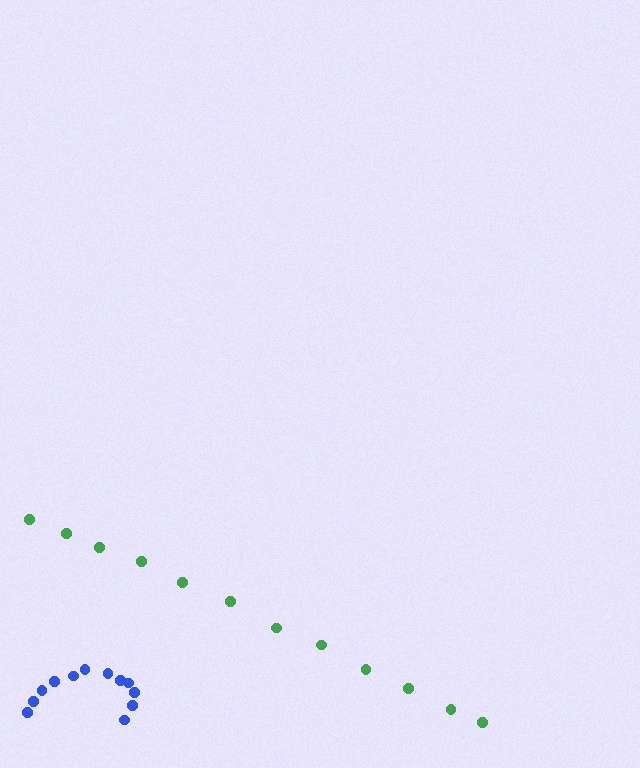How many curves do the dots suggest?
There are 2 distinct paths.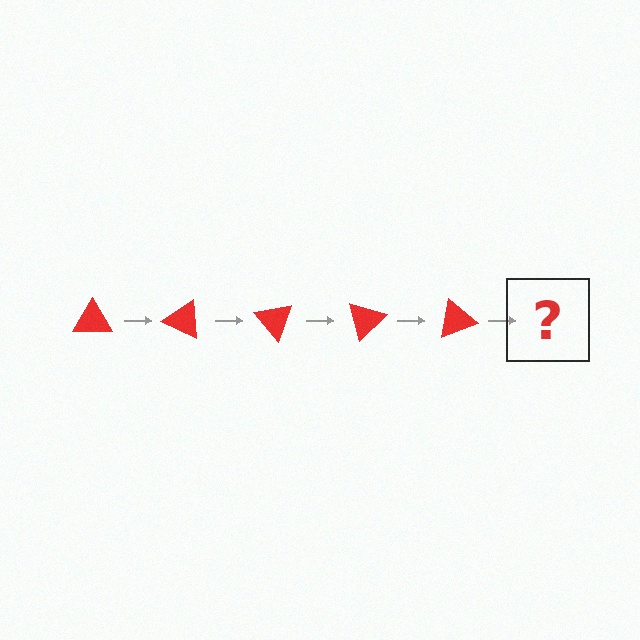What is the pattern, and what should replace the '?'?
The pattern is that the triangle rotates 25 degrees each step. The '?' should be a red triangle rotated 125 degrees.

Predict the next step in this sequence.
The next step is a red triangle rotated 125 degrees.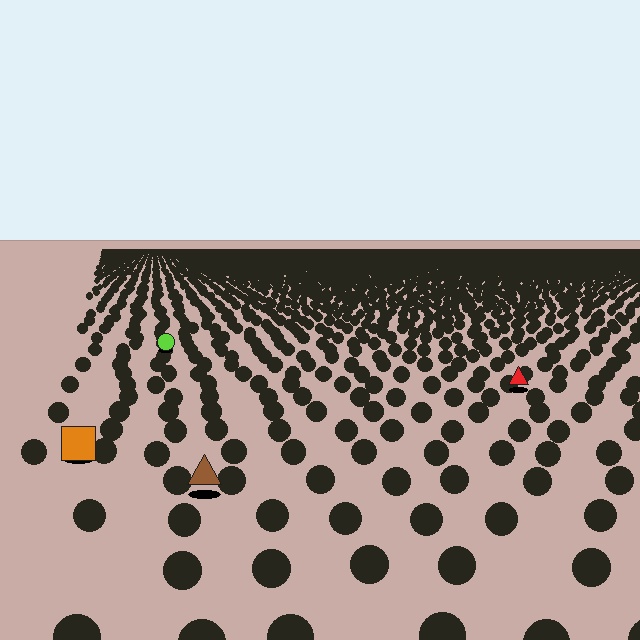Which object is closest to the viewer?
The brown triangle is closest. The texture marks near it are larger and more spread out.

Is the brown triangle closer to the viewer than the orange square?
Yes. The brown triangle is closer — you can tell from the texture gradient: the ground texture is coarser near it.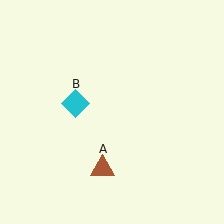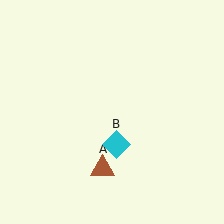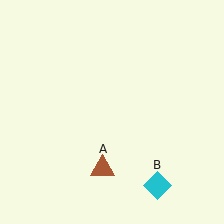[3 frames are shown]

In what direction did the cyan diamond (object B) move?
The cyan diamond (object B) moved down and to the right.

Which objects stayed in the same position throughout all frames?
Brown triangle (object A) remained stationary.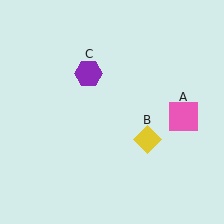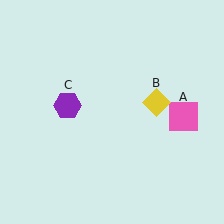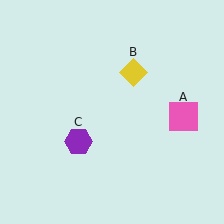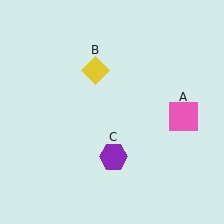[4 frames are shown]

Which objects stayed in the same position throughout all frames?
Pink square (object A) remained stationary.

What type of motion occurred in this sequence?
The yellow diamond (object B), purple hexagon (object C) rotated counterclockwise around the center of the scene.